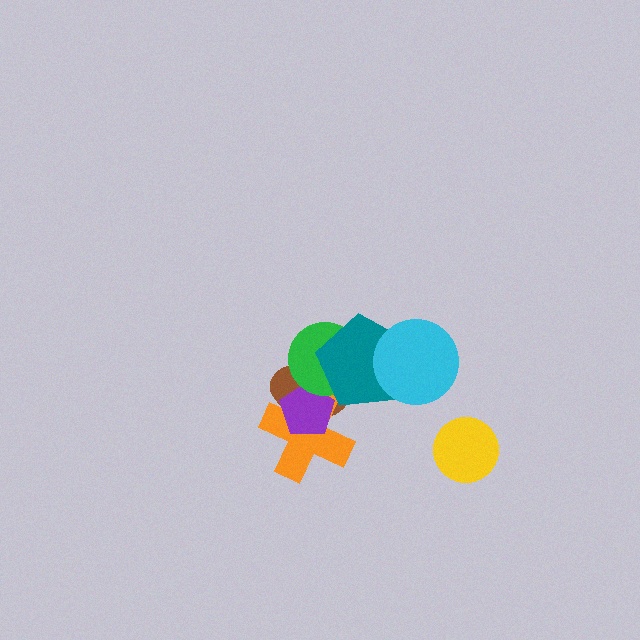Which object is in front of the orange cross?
The purple pentagon is in front of the orange cross.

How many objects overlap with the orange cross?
2 objects overlap with the orange cross.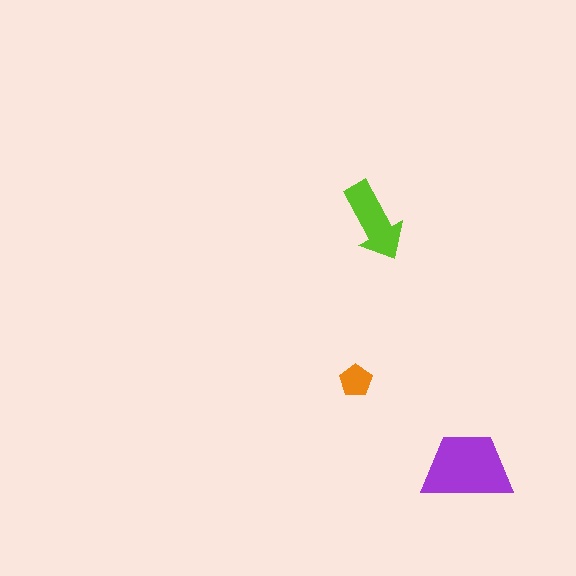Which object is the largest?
The purple trapezoid.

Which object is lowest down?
The purple trapezoid is bottommost.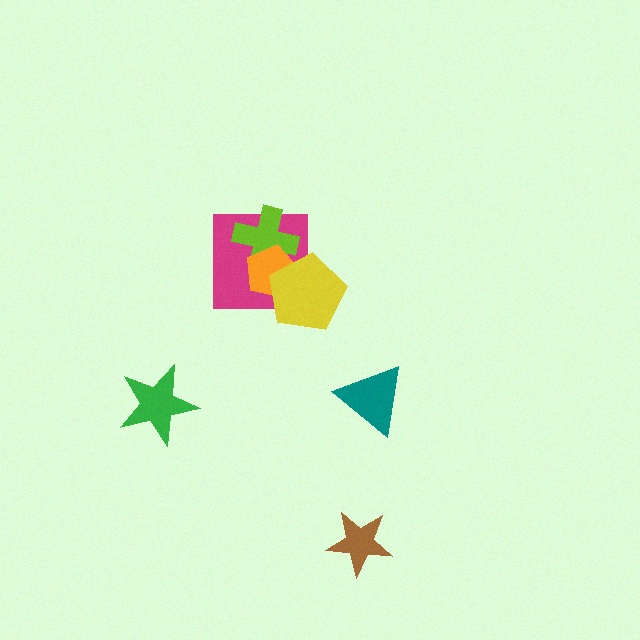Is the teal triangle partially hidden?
No, no other shape covers it.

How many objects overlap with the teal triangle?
0 objects overlap with the teal triangle.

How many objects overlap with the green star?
0 objects overlap with the green star.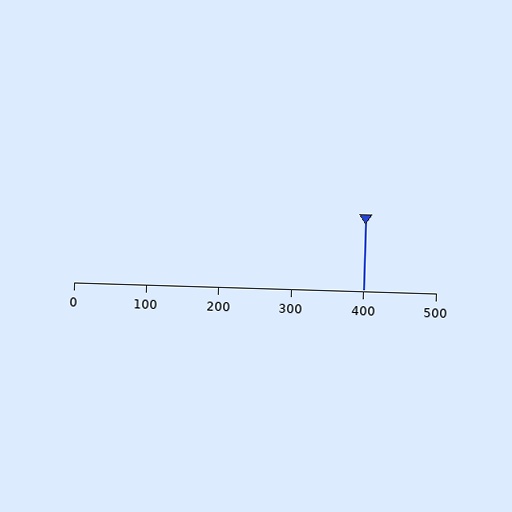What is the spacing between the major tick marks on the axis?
The major ticks are spaced 100 apart.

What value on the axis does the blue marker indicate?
The marker indicates approximately 400.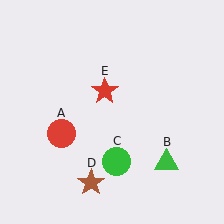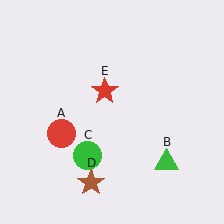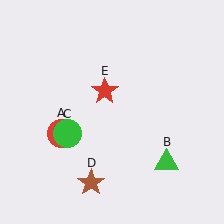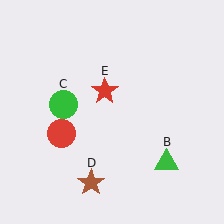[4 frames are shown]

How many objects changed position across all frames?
1 object changed position: green circle (object C).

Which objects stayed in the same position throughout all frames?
Red circle (object A) and green triangle (object B) and brown star (object D) and red star (object E) remained stationary.